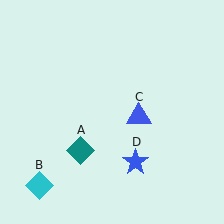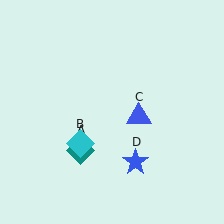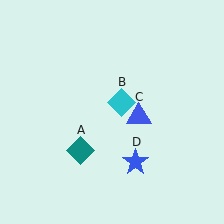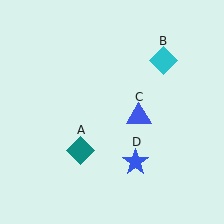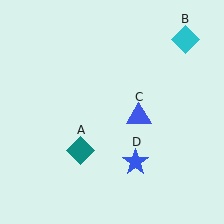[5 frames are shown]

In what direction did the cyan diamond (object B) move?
The cyan diamond (object B) moved up and to the right.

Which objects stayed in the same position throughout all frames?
Teal diamond (object A) and blue triangle (object C) and blue star (object D) remained stationary.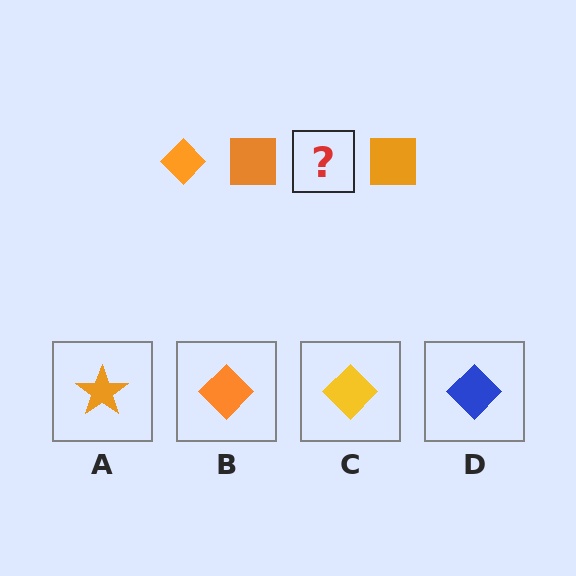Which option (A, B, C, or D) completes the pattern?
B.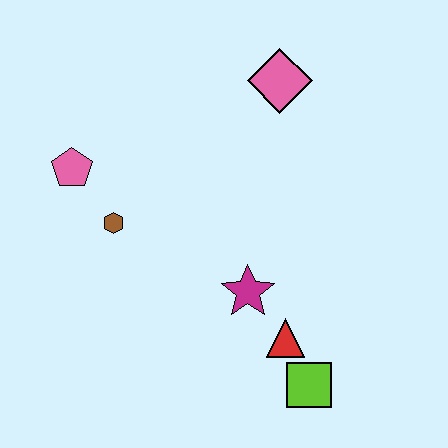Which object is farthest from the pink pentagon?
The lime square is farthest from the pink pentagon.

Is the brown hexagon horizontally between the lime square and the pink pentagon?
Yes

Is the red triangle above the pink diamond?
No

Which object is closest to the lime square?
The red triangle is closest to the lime square.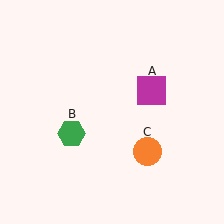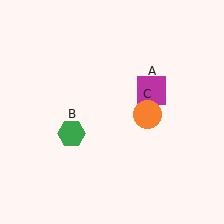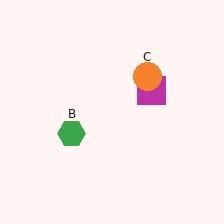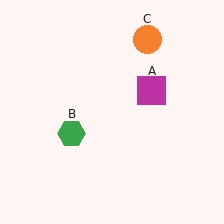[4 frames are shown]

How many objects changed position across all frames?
1 object changed position: orange circle (object C).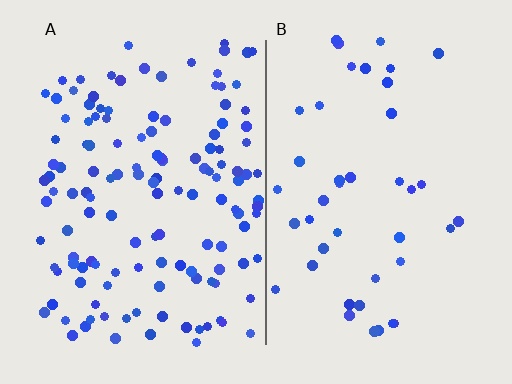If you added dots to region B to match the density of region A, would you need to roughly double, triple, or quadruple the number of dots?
Approximately triple.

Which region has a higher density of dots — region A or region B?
A (the left).